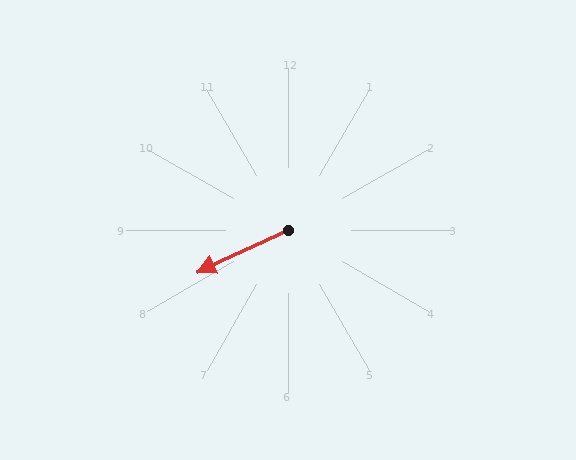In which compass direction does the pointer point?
Southwest.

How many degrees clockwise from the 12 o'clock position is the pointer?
Approximately 245 degrees.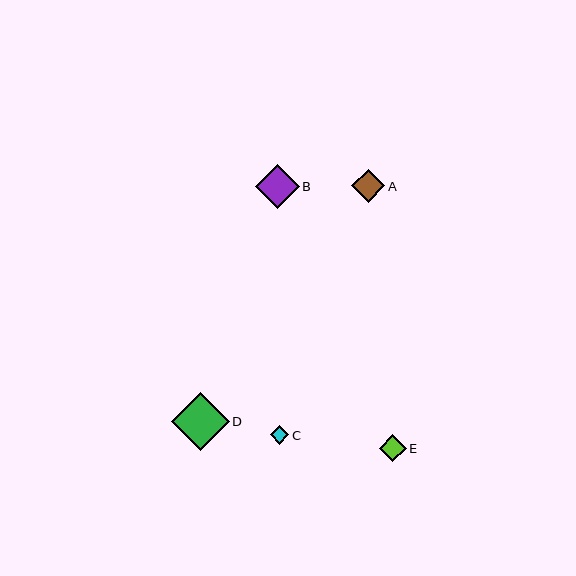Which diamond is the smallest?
Diamond C is the smallest with a size of approximately 19 pixels.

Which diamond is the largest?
Diamond D is the largest with a size of approximately 58 pixels.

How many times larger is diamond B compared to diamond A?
Diamond B is approximately 1.3 times the size of diamond A.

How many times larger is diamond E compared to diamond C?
Diamond E is approximately 1.4 times the size of diamond C.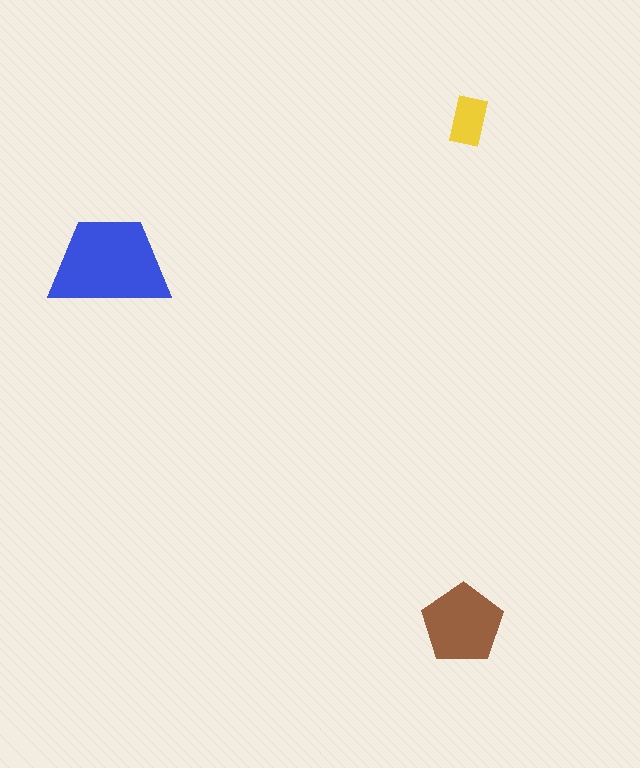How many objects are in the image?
There are 3 objects in the image.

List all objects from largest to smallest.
The blue trapezoid, the brown pentagon, the yellow rectangle.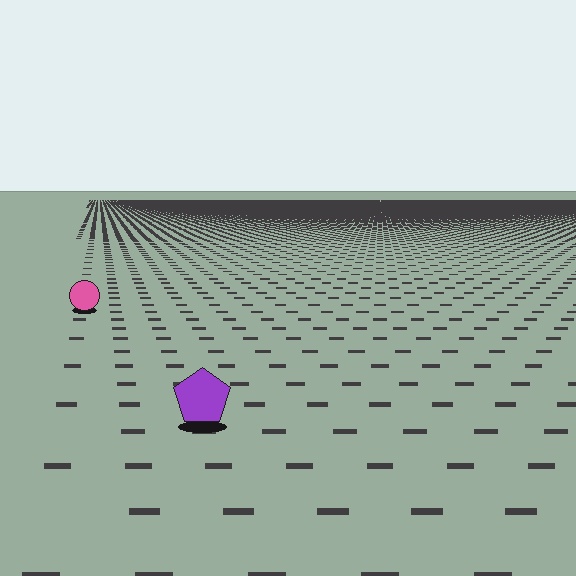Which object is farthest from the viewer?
The pink circle is farthest from the viewer. It appears smaller and the ground texture around it is denser.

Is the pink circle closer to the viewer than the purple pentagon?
No. The purple pentagon is closer — you can tell from the texture gradient: the ground texture is coarser near it.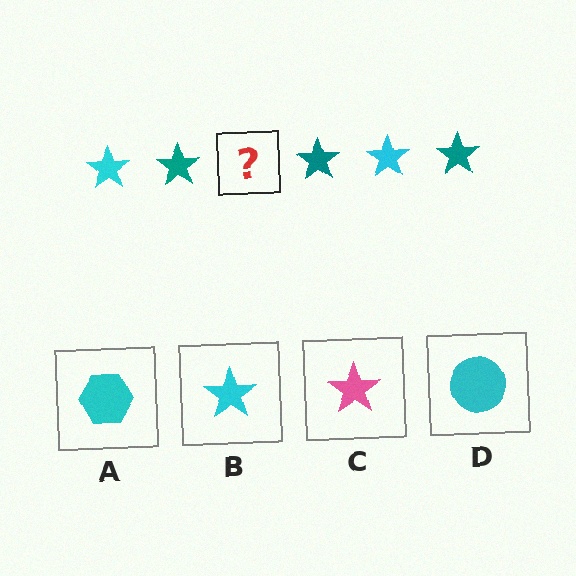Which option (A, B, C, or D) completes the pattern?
B.